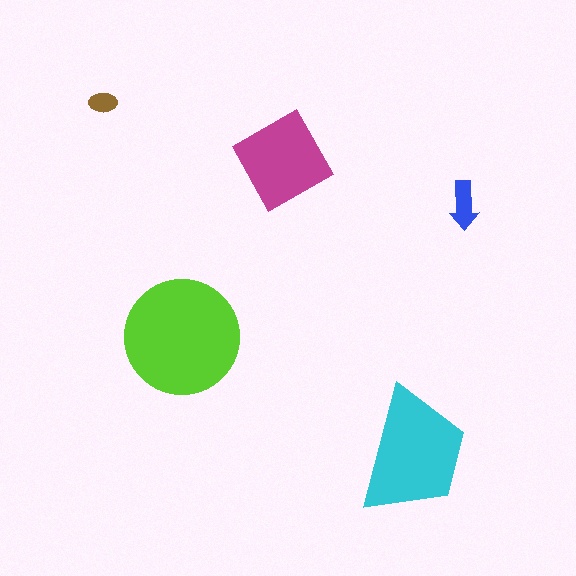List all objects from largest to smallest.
The lime circle, the cyan trapezoid, the magenta diamond, the blue arrow, the brown ellipse.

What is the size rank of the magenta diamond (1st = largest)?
3rd.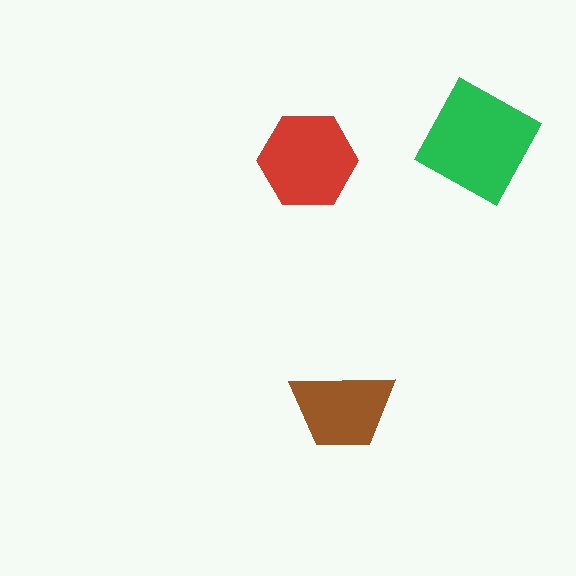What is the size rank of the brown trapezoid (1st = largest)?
3rd.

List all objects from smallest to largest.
The brown trapezoid, the red hexagon, the green square.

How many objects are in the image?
There are 3 objects in the image.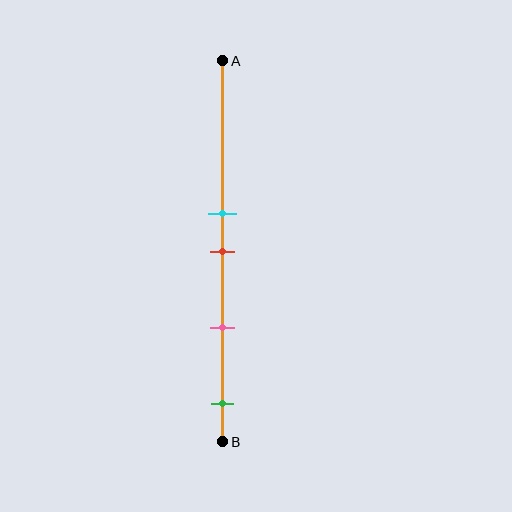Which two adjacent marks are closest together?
The cyan and red marks are the closest adjacent pair.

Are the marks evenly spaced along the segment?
No, the marks are not evenly spaced.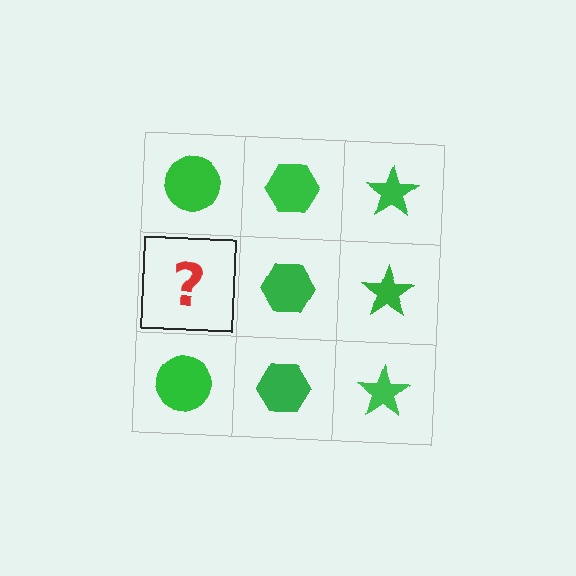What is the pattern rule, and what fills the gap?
The rule is that each column has a consistent shape. The gap should be filled with a green circle.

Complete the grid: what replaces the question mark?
The question mark should be replaced with a green circle.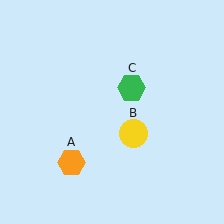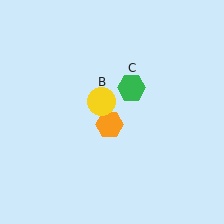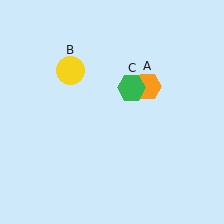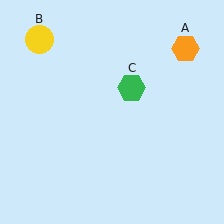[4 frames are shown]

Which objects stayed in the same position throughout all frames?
Green hexagon (object C) remained stationary.